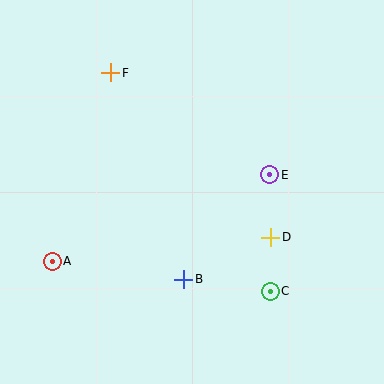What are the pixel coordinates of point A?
Point A is at (52, 261).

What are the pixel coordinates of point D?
Point D is at (271, 237).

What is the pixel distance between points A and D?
The distance between A and D is 220 pixels.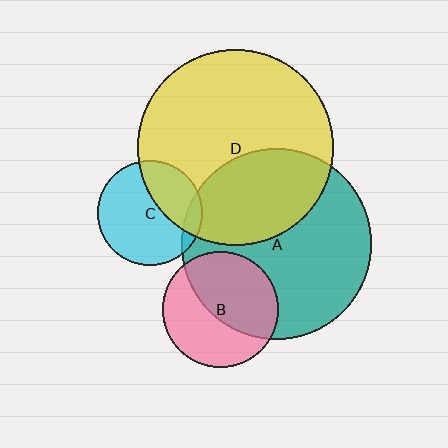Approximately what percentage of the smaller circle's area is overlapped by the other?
Approximately 10%.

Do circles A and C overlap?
Yes.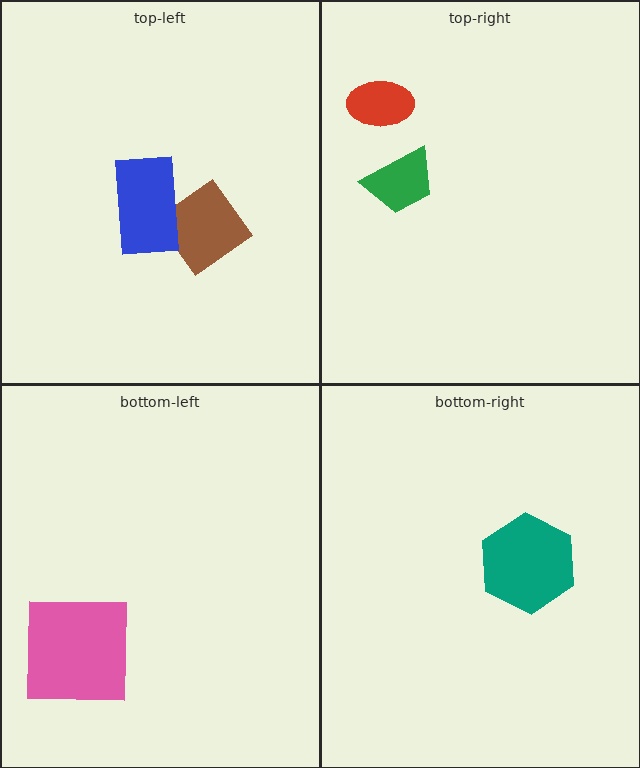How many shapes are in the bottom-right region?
1.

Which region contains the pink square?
The bottom-left region.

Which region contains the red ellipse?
The top-right region.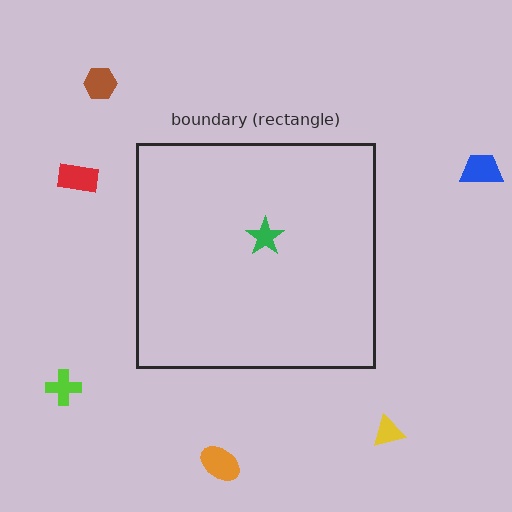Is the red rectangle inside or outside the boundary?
Outside.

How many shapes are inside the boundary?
1 inside, 6 outside.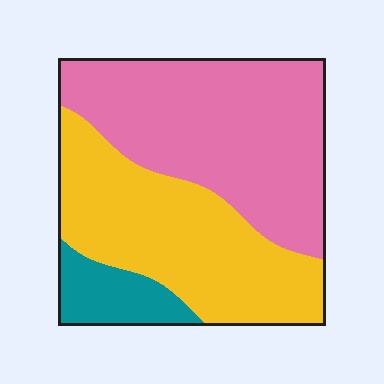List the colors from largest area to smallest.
From largest to smallest: pink, yellow, teal.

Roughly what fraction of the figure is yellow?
Yellow covers around 40% of the figure.